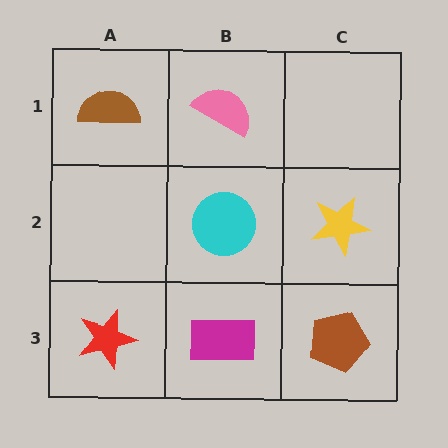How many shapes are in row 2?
2 shapes.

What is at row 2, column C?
A yellow star.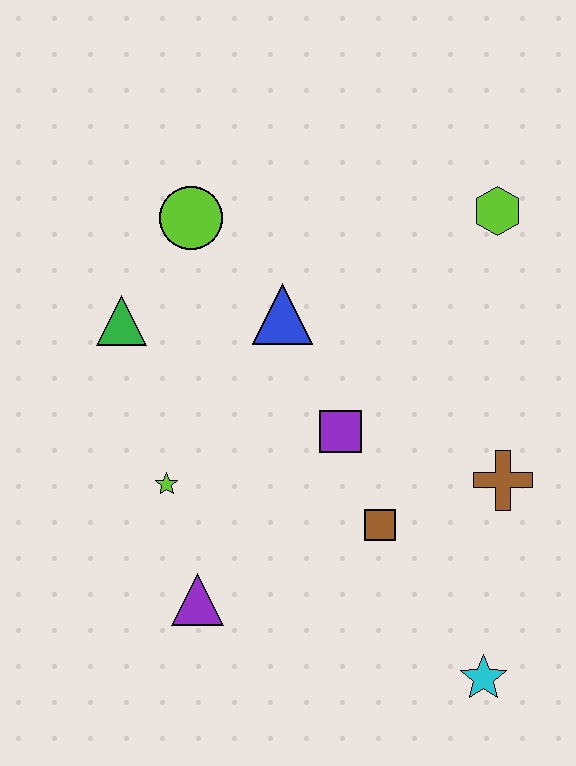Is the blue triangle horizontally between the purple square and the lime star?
Yes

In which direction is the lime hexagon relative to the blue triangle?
The lime hexagon is to the right of the blue triangle.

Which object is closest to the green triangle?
The lime circle is closest to the green triangle.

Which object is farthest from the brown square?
The lime circle is farthest from the brown square.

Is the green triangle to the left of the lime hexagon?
Yes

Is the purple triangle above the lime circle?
No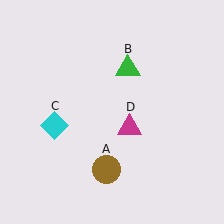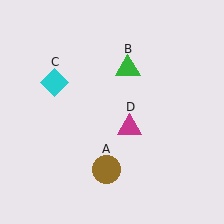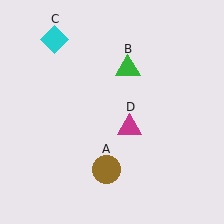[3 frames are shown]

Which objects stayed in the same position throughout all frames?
Brown circle (object A) and green triangle (object B) and magenta triangle (object D) remained stationary.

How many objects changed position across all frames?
1 object changed position: cyan diamond (object C).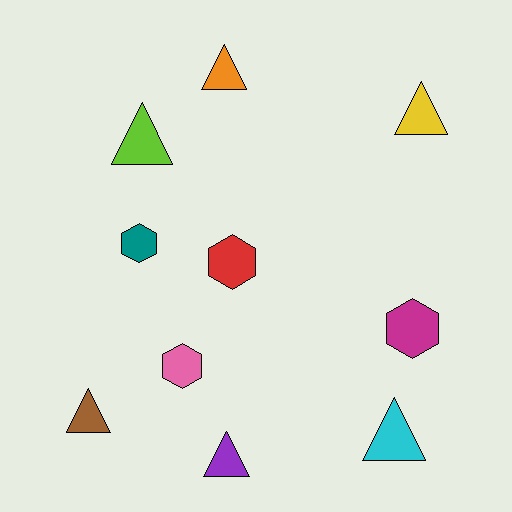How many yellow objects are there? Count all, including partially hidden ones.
There is 1 yellow object.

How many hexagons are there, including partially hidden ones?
There are 4 hexagons.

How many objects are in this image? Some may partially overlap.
There are 10 objects.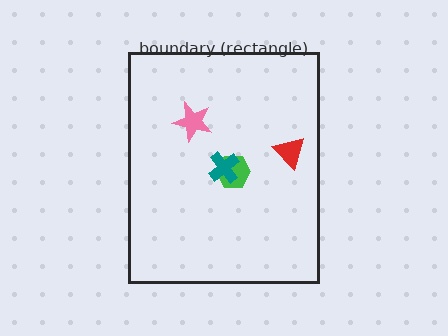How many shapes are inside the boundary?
4 inside, 0 outside.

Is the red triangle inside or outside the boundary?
Inside.